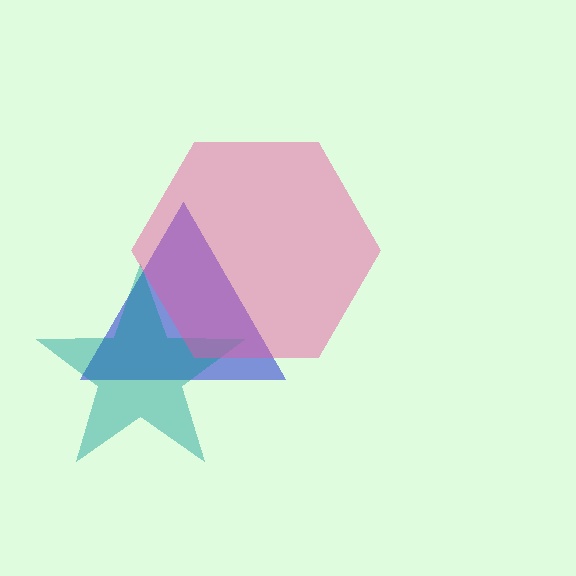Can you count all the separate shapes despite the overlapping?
Yes, there are 3 separate shapes.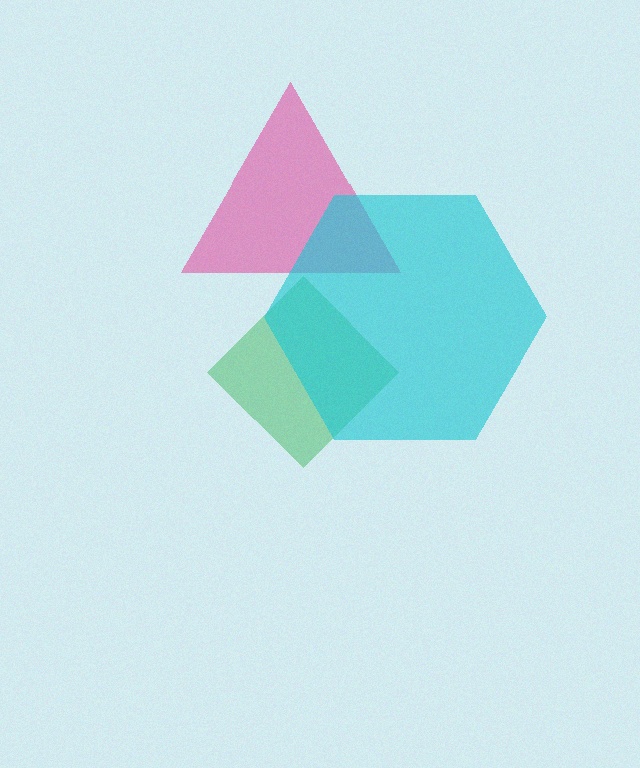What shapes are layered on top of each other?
The layered shapes are: a green diamond, a pink triangle, a cyan hexagon.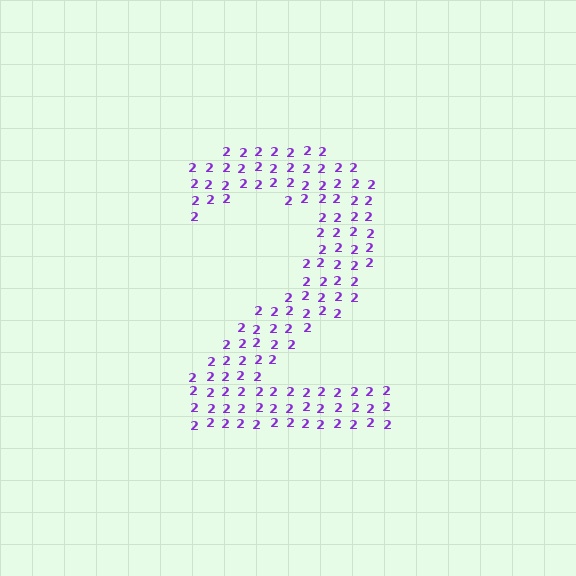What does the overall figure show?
The overall figure shows the digit 2.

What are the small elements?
The small elements are digit 2's.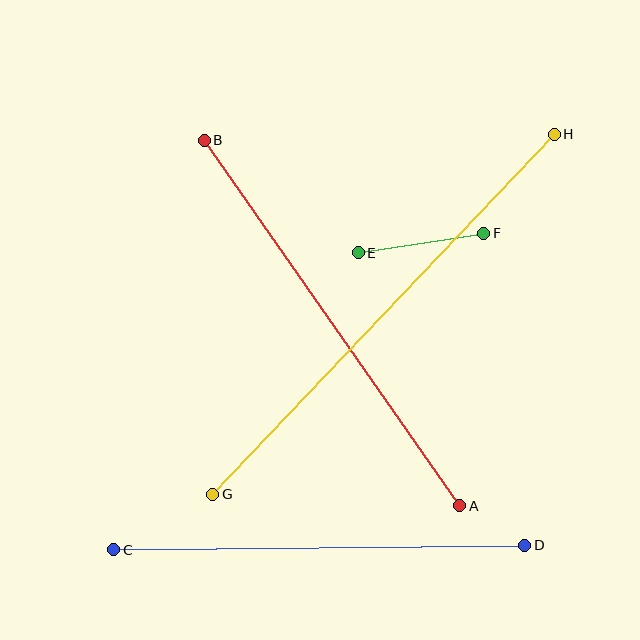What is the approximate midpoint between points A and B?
The midpoint is at approximately (332, 323) pixels.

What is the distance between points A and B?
The distance is approximately 446 pixels.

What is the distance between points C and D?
The distance is approximately 411 pixels.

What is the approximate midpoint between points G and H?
The midpoint is at approximately (384, 314) pixels.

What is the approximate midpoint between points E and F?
The midpoint is at approximately (421, 243) pixels.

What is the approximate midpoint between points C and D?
The midpoint is at approximately (319, 547) pixels.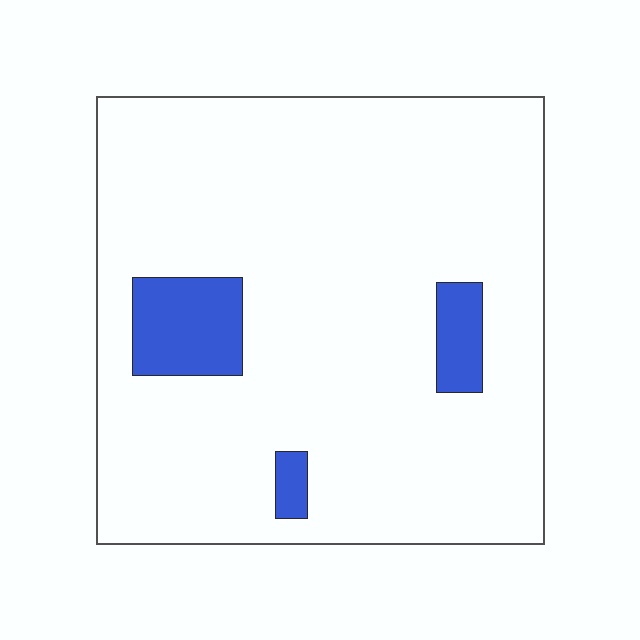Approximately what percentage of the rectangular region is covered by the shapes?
Approximately 10%.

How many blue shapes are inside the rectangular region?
3.